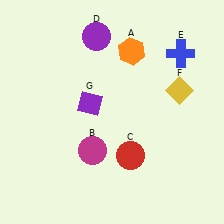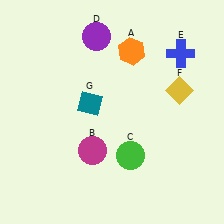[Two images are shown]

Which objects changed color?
C changed from red to green. G changed from purple to teal.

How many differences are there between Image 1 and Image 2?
There are 2 differences between the two images.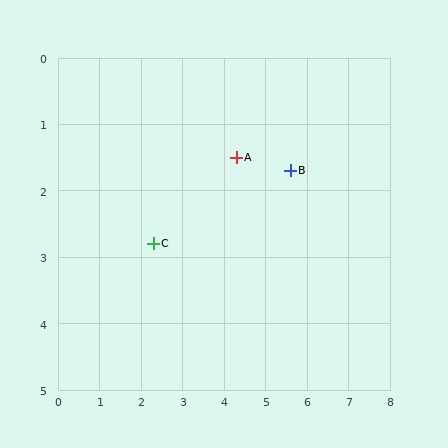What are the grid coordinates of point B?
Point B is at approximately (5.6, 1.7).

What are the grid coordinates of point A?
Point A is at approximately (4.3, 1.5).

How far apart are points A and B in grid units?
Points A and B are about 1.3 grid units apart.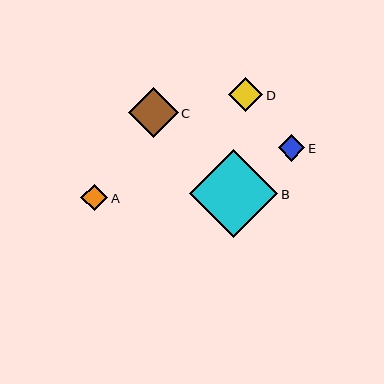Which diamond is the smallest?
Diamond E is the smallest with a size of approximately 27 pixels.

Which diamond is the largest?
Diamond B is the largest with a size of approximately 88 pixels.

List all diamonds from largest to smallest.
From largest to smallest: B, C, D, A, E.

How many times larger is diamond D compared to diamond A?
Diamond D is approximately 1.3 times the size of diamond A.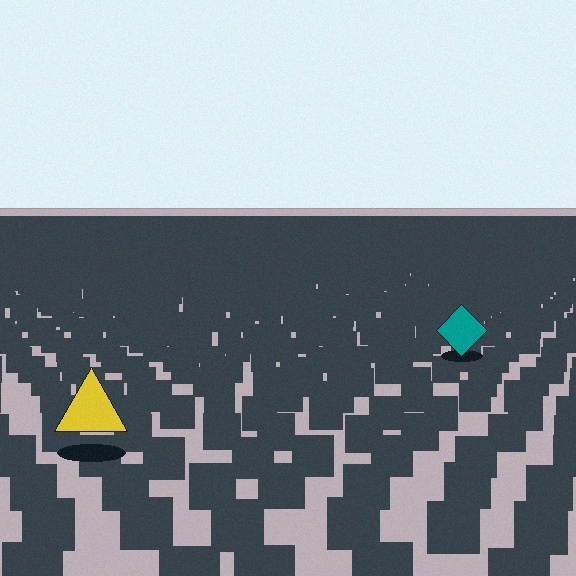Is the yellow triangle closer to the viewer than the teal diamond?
Yes. The yellow triangle is closer — you can tell from the texture gradient: the ground texture is coarser near it.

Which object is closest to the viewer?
The yellow triangle is closest. The texture marks near it are larger and more spread out.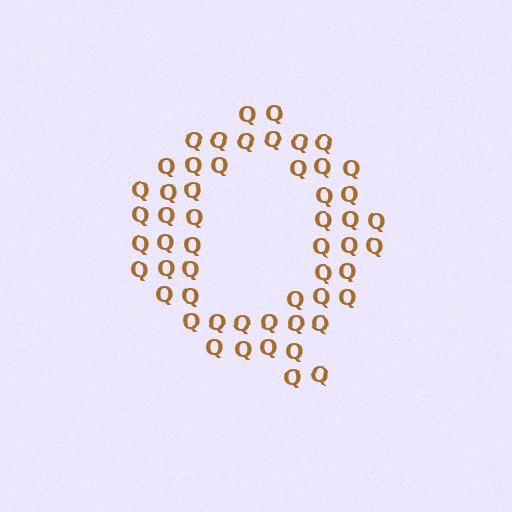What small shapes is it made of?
It is made of small letter Q's.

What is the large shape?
The large shape is the letter Q.